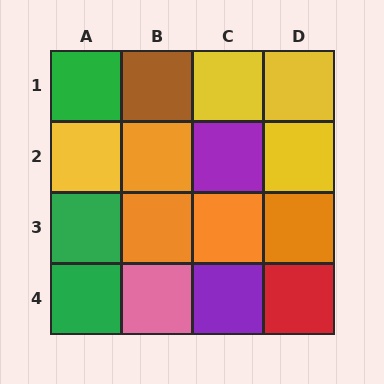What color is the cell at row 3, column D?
Orange.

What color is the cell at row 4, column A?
Green.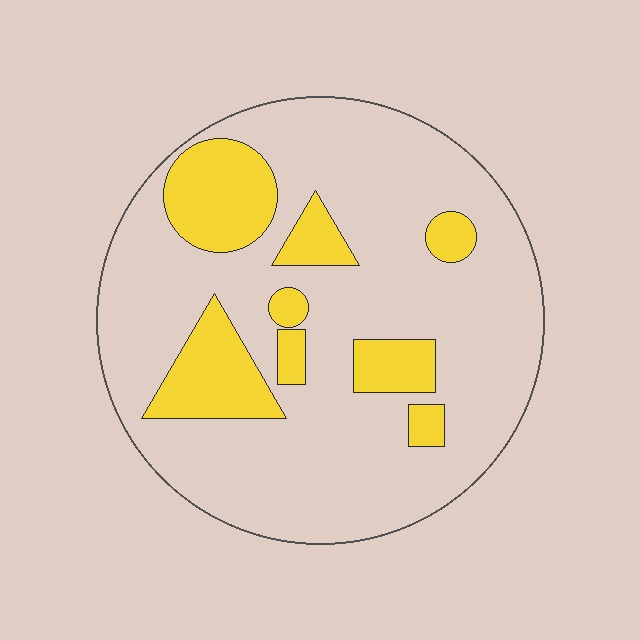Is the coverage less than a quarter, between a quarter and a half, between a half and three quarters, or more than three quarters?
Less than a quarter.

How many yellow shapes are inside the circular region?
8.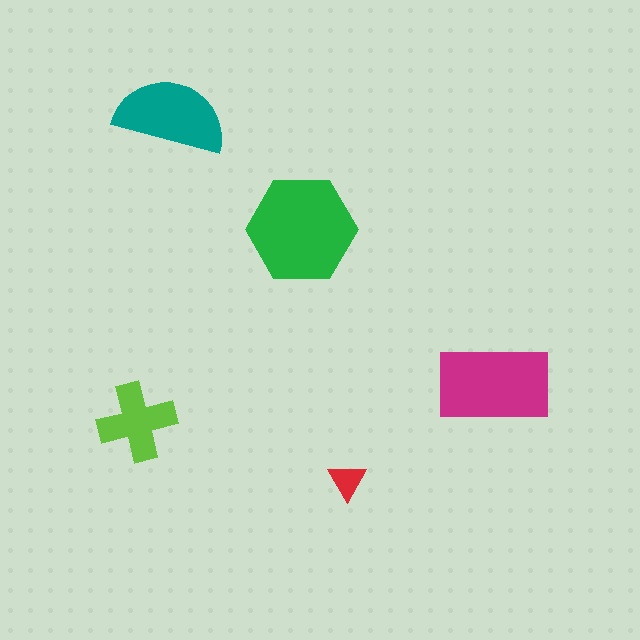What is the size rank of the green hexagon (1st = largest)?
1st.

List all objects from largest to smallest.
The green hexagon, the magenta rectangle, the teal semicircle, the lime cross, the red triangle.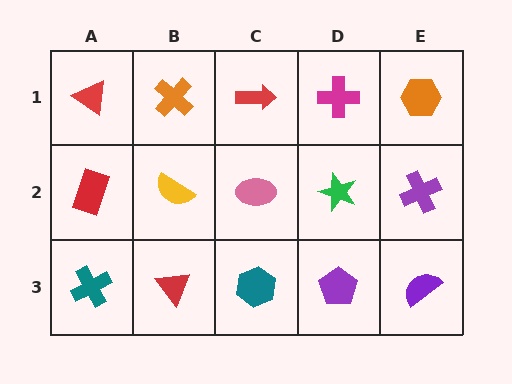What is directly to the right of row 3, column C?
A purple pentagon.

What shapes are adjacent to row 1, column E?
A purple cross (row 2, column E), a magenta cross (row 1, column D).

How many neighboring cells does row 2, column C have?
4.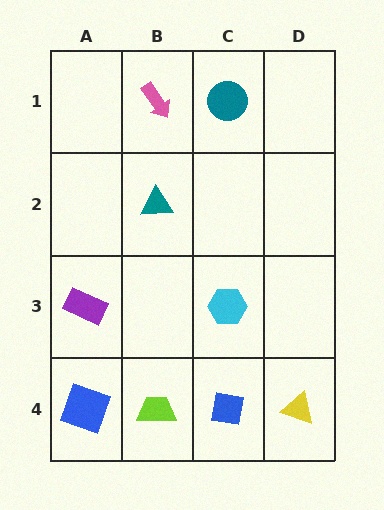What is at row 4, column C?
A blue square.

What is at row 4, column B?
A lime trapezoid.